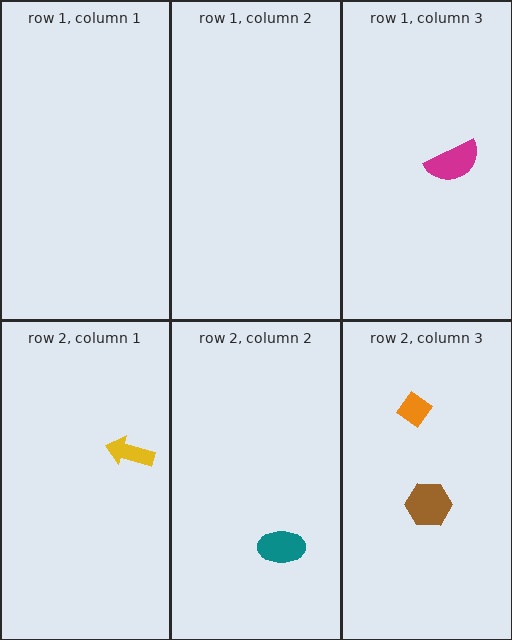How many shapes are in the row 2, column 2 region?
1.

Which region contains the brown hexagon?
The row 2, column 3 region.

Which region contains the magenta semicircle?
The row 1, column 3 region.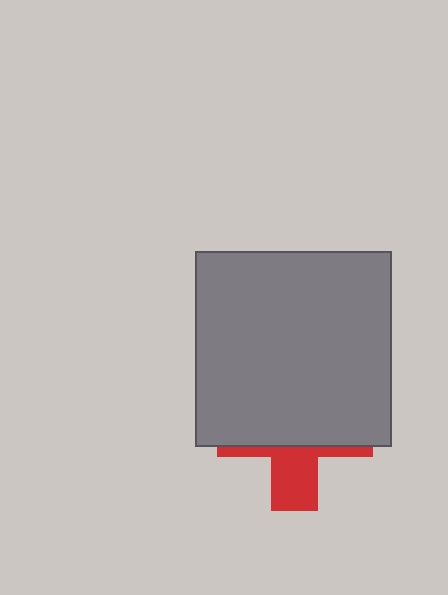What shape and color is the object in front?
The object in front is a gray square.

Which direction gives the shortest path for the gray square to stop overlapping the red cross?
Moving up gives the shortest separation.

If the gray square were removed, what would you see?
You would see the complete red cross.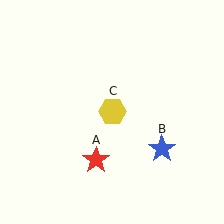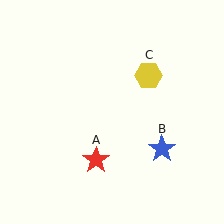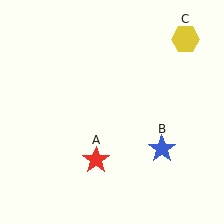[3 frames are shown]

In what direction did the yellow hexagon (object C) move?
The yellow hexagon (object C) moved up and to the right.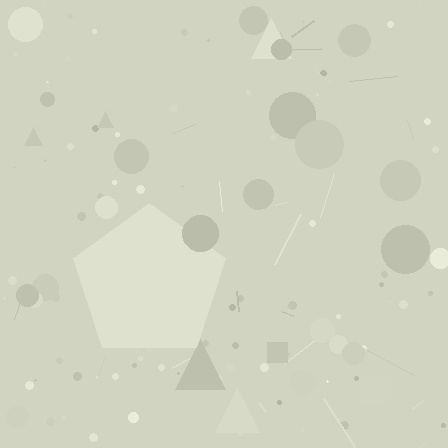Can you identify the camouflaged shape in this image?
The camouflaged shape is a pentagon.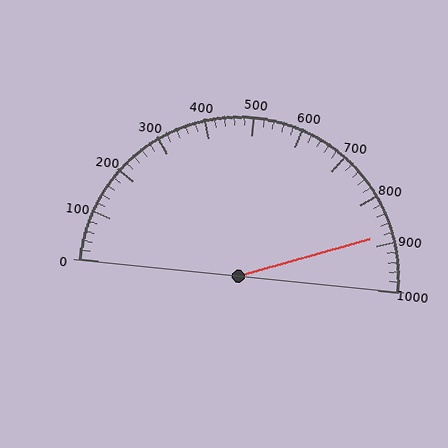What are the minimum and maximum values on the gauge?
The gauge ranges from 0 to 1000.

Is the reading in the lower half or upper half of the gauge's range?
The reading is in the upper half of the range (0 to 1000).